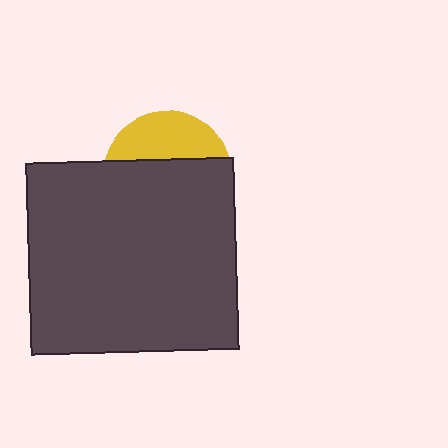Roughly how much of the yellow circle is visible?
A small part of it is visible (roughly 35%).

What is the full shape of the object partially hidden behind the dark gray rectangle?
The partially hidden object is a yellow circle.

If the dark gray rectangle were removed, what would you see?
You would see the complete yellow circle.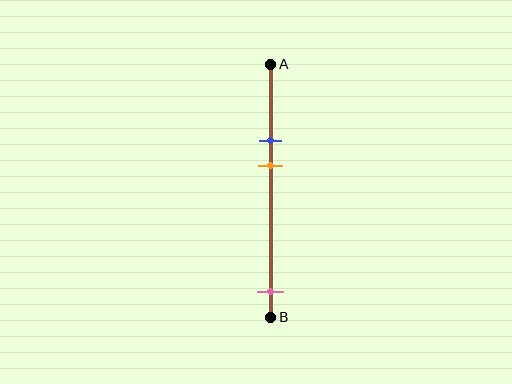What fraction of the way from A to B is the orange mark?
The orange mark is approximately 40% (0.4) of the way from A to B.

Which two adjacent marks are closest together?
The blue and orange marks are the closest adjacent pair.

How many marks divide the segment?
There are 3 marks dividing the segment.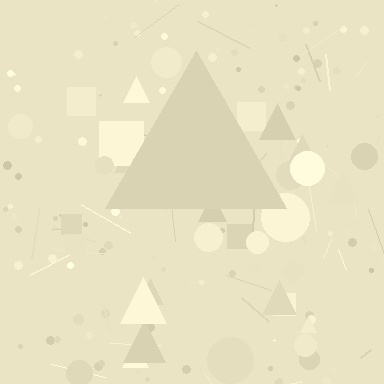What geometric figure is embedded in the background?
A triangle is embedded in the background.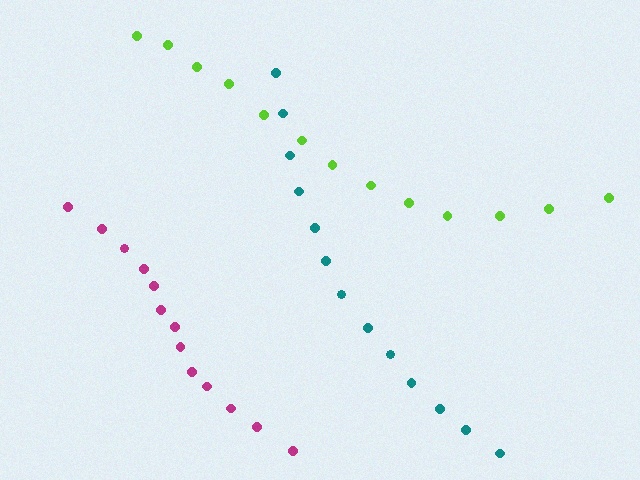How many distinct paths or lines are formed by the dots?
There are 3 distinct paths.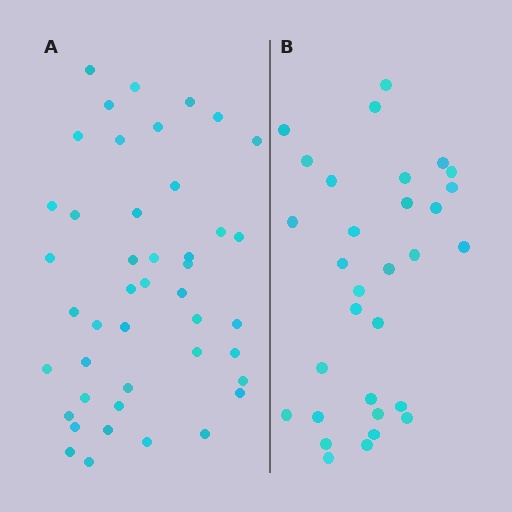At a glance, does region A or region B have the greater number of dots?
Region A (the left region) has more dots.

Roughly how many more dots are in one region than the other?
Region A has approximately 15 more dots than region B.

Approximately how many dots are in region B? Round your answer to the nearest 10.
About 30 dots. (The exact count is 31, which rounds to 30.)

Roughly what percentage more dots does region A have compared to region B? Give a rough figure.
About 40% more.